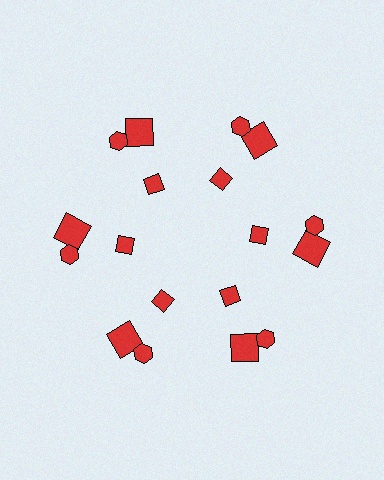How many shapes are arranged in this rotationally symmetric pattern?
There are 18 shapes, arranged in 6 groups of 3.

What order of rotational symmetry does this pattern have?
This pattern has 6-fold rotational symmetry.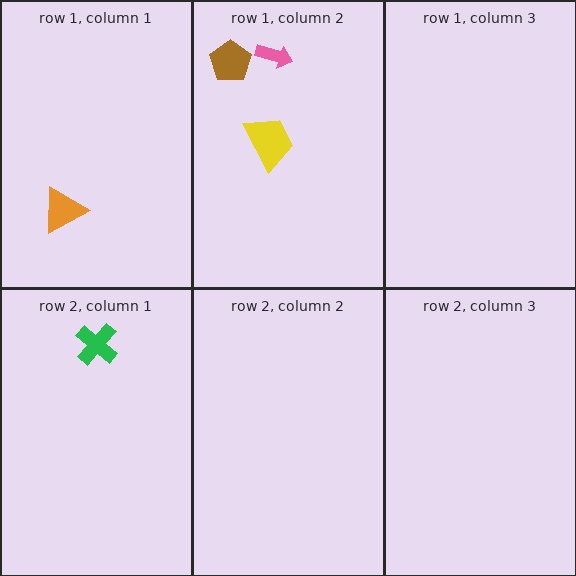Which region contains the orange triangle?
The row 1, column 1 region.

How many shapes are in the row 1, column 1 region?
1.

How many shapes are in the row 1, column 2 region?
3.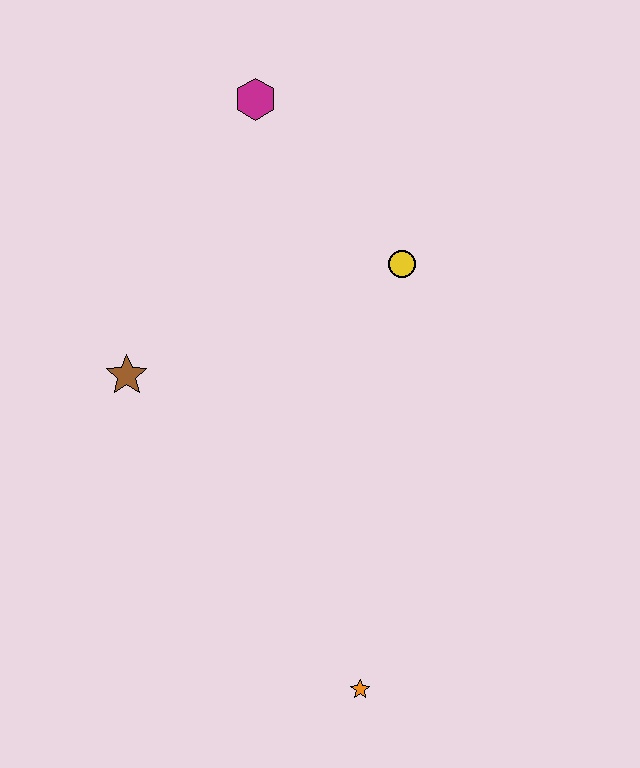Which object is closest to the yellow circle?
The magenta hexagon is closest to the yellow circle.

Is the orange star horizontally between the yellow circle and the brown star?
Yes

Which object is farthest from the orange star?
The magenta hexagon is farthest from the orange star.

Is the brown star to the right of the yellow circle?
No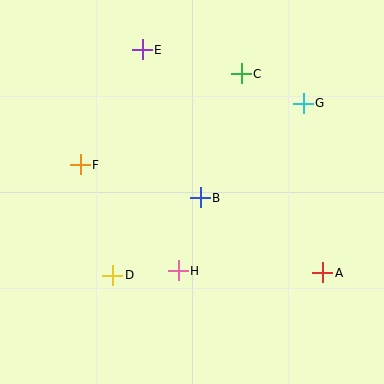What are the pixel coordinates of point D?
Point D is at (113, 275).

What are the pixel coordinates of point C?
Point C is at (241, 74).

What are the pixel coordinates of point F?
Point F is at (80, 165).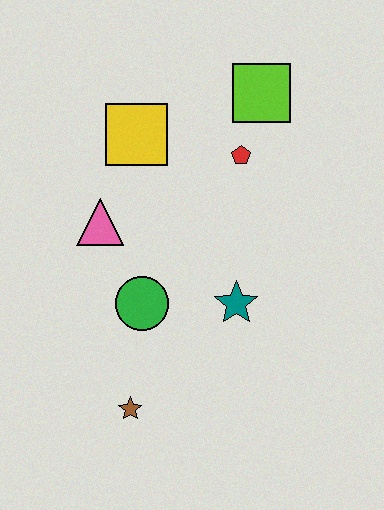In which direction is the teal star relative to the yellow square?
The teal star is below the yellow square.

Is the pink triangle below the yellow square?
Yes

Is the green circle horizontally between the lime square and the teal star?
No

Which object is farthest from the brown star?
The lime square is farthest from the brown star.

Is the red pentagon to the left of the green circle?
No